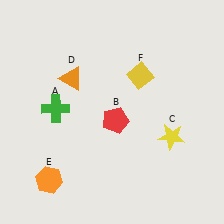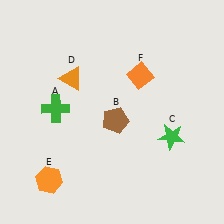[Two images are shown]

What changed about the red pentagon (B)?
In Image 1, B is red. In Image 2, it changed to brown.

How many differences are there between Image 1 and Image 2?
There are 3 differences between the two images.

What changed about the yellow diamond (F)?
In Image 1, F is yellow. In Image 2, it changed to orange.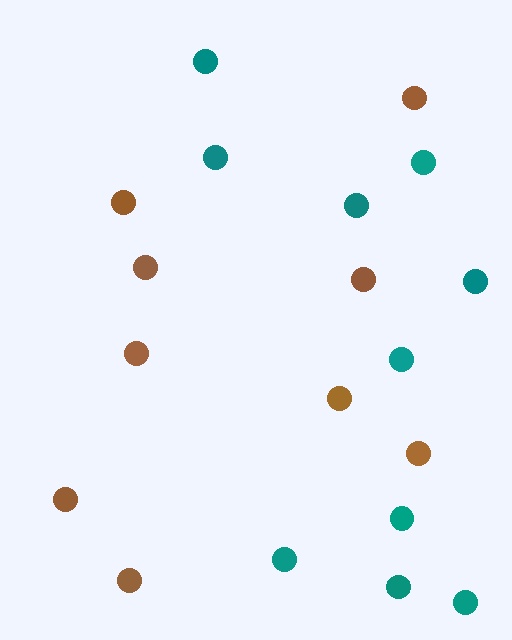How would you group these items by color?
There are 2 groups: one group of brown circles (9) and one group of teal circles (10).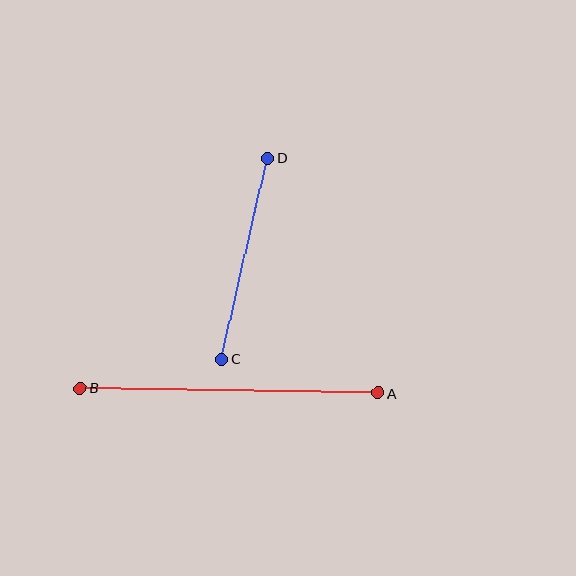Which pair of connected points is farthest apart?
Points A and B are farthest apart.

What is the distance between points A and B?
The distance is approximately 298 pixels.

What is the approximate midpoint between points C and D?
The midpoint is at approximately (245, 259) pixels.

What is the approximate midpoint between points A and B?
The midpoint is at approximately (229, 391) pixels.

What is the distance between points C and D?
The distance is approximately 206 pixels.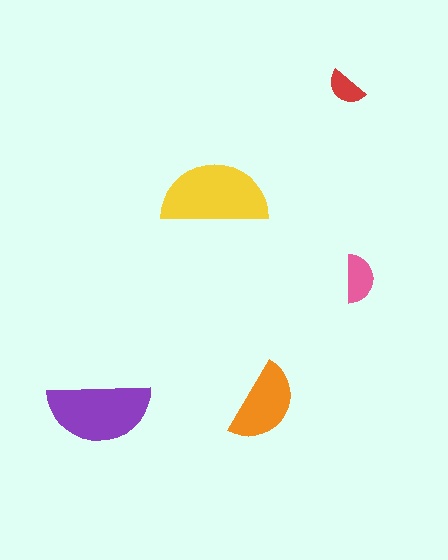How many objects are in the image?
There are 5 objects in the image.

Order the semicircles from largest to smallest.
the yellow one, the purple one, the orange one, the pink one, the red one.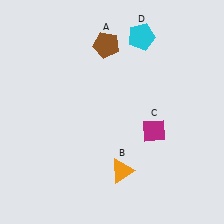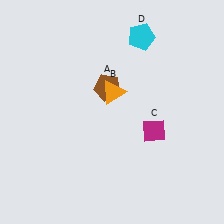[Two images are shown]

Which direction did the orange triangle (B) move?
The orange triangle (B) moved up.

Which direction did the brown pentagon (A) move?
The brown pentagon (A) moved down.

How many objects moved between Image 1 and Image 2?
2 objects moved between the two images.